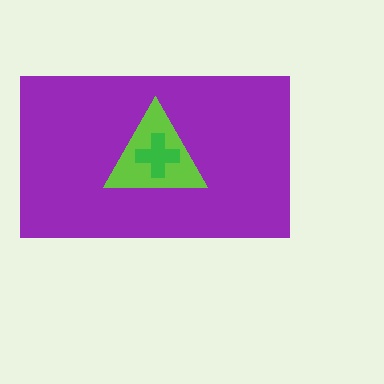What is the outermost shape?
The purple rectangle.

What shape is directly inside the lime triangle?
The green cross.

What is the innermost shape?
The green cross.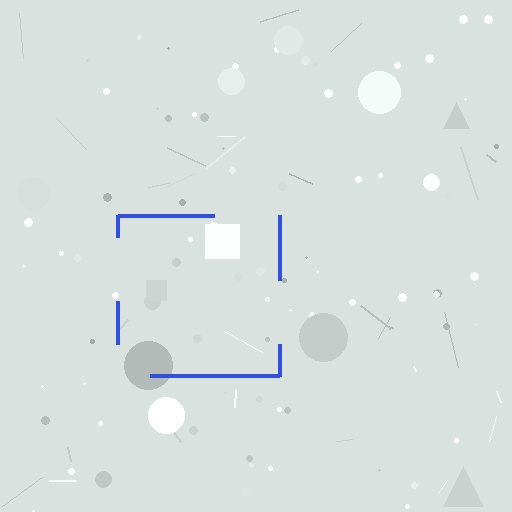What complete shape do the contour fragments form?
The contour fragments form a square.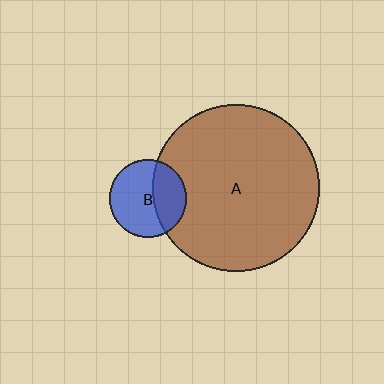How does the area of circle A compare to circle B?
Approximately 4.7 times.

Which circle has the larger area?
Circle A (brown).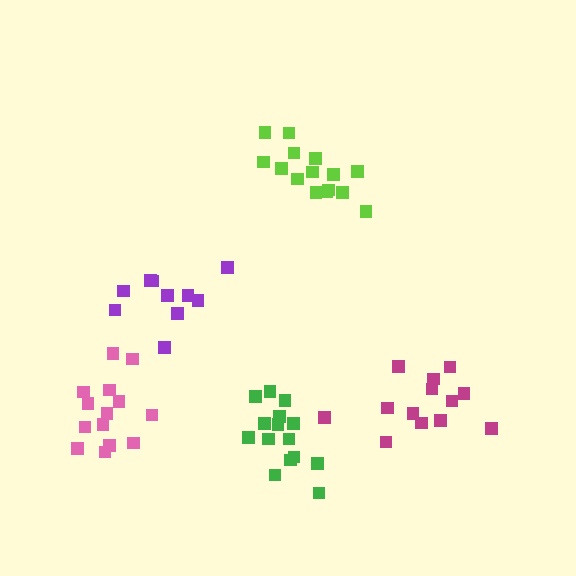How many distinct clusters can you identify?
There are 5 distinct clusters.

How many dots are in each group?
Group 1: 14 dots, Group 2: 10 dots, Group 3: 13 dots, Group 4: 15 dots, Group 5: 15 dots (67 total).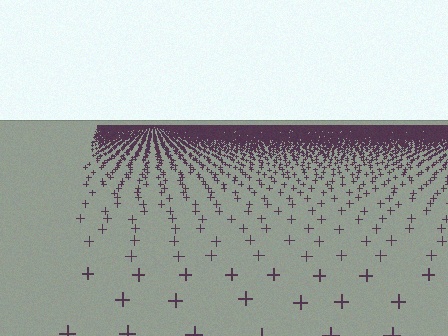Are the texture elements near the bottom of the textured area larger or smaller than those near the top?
Larger. Near the bottom, elements are closer to the viewer and appear at a bigger on-screen size.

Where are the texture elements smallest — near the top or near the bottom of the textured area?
Near the top.